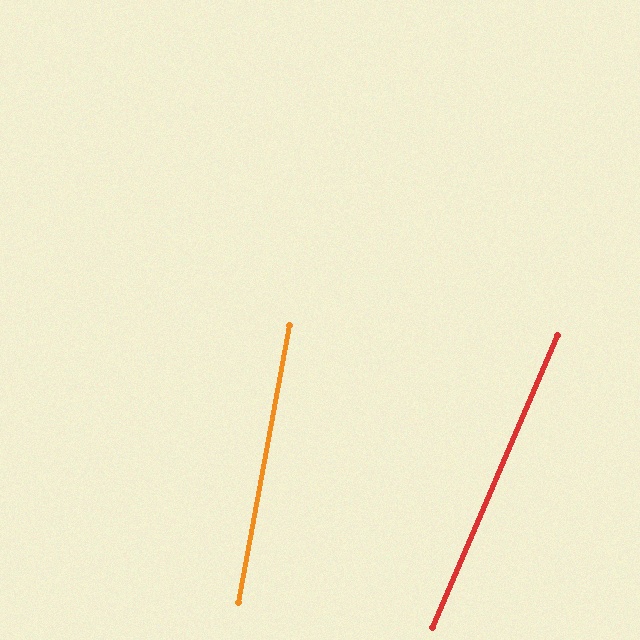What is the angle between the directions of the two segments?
Approximately 13 degrees.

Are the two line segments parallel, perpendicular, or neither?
Neither parallel nor perpendicular — they differ by about 13°.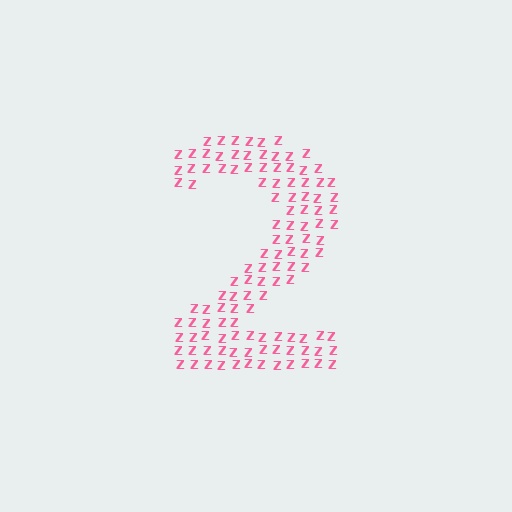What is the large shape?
The large shape is the digit 2.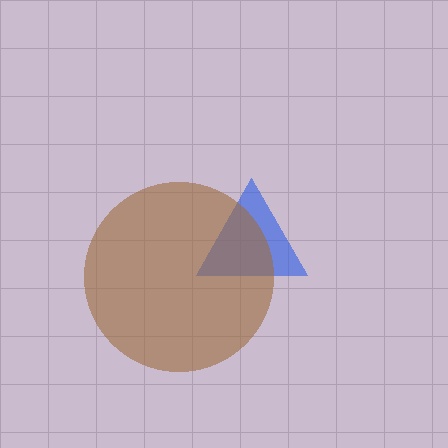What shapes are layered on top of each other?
The layered shapes are: a blue triangle, a brown circle.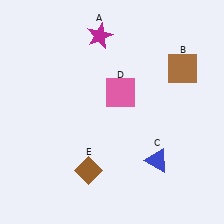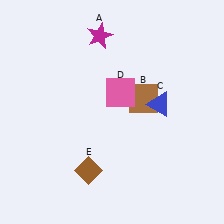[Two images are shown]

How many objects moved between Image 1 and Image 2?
2 objects moved between the two images.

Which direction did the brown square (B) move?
The brown square (B) moved left.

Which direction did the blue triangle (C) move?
The blue triangle (C) moved up.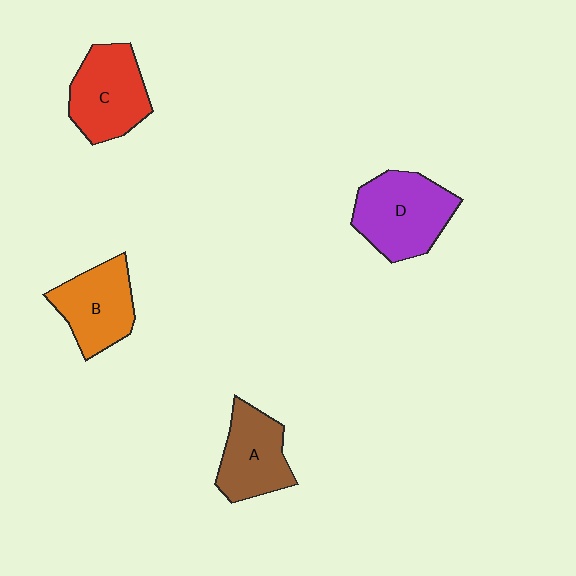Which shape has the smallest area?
Shape A (brown).